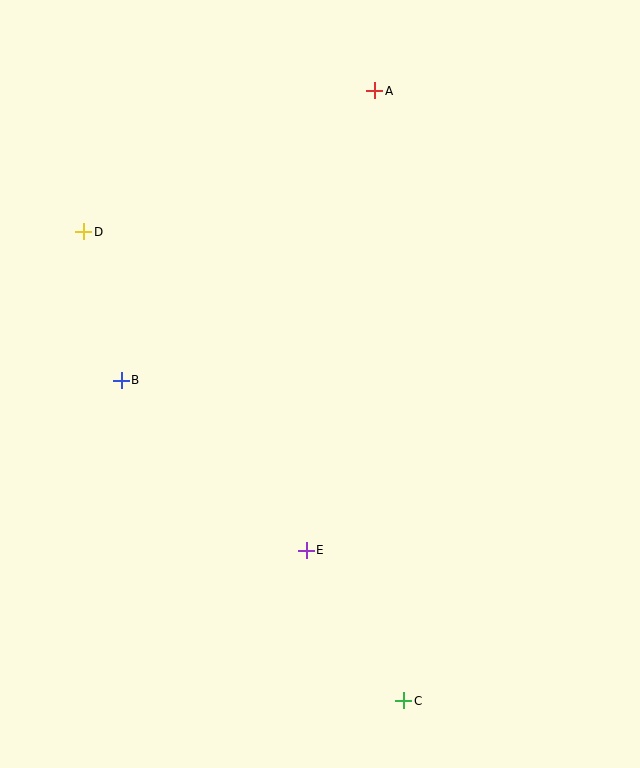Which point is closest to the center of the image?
Point E at (306, 550) is closest to the center.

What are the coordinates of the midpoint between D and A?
The midpoint between D and A is at (229, 161).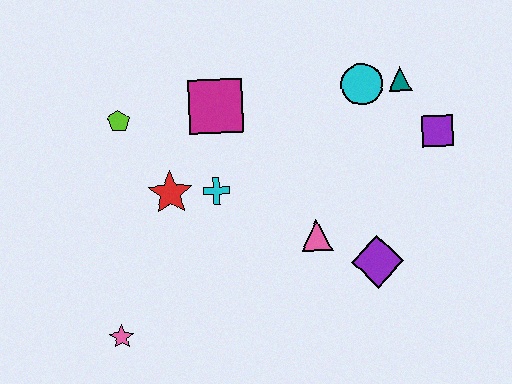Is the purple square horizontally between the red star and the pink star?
No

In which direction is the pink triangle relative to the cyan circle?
The pink triangle is below the cyan circle.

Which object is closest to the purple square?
The teal triangle is closest to the purple square.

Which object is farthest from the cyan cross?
The purple square is farthest from the cyan cross.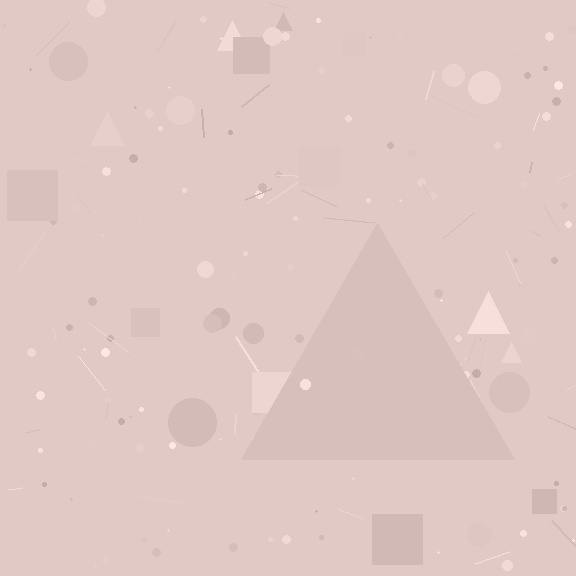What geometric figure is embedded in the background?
A triangle is embedded in the background.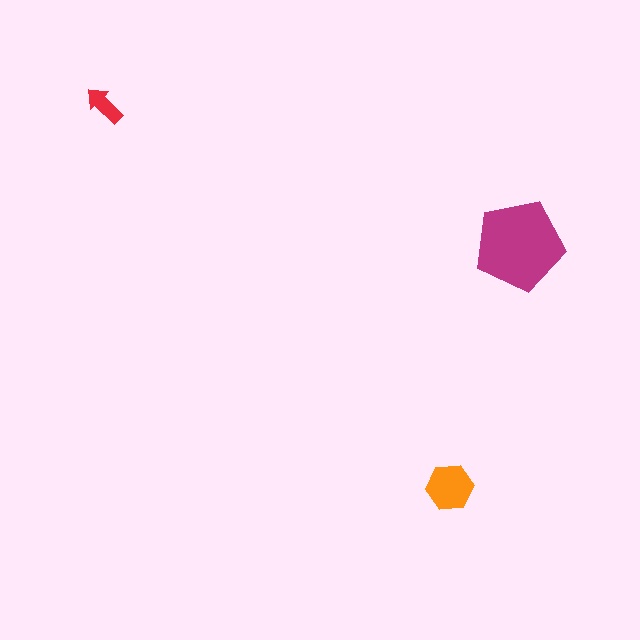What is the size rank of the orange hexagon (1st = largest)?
2nd.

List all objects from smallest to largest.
The red arrow, the orange hexagon, the magenta pentagon.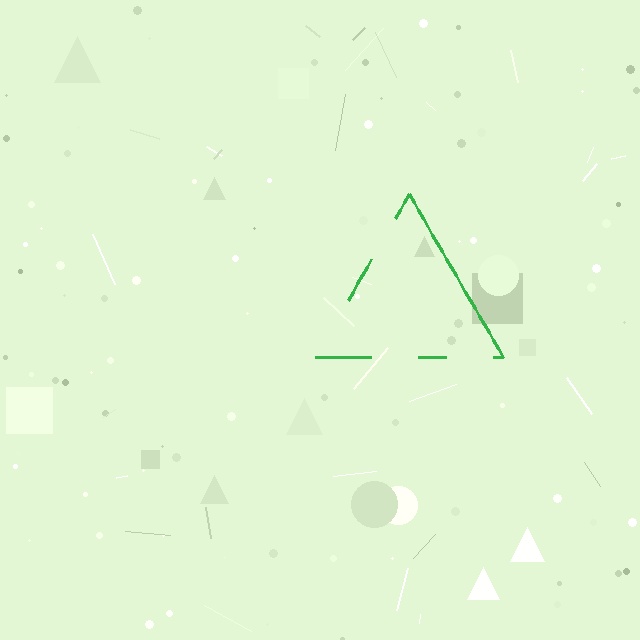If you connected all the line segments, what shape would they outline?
They would outline a triangle.